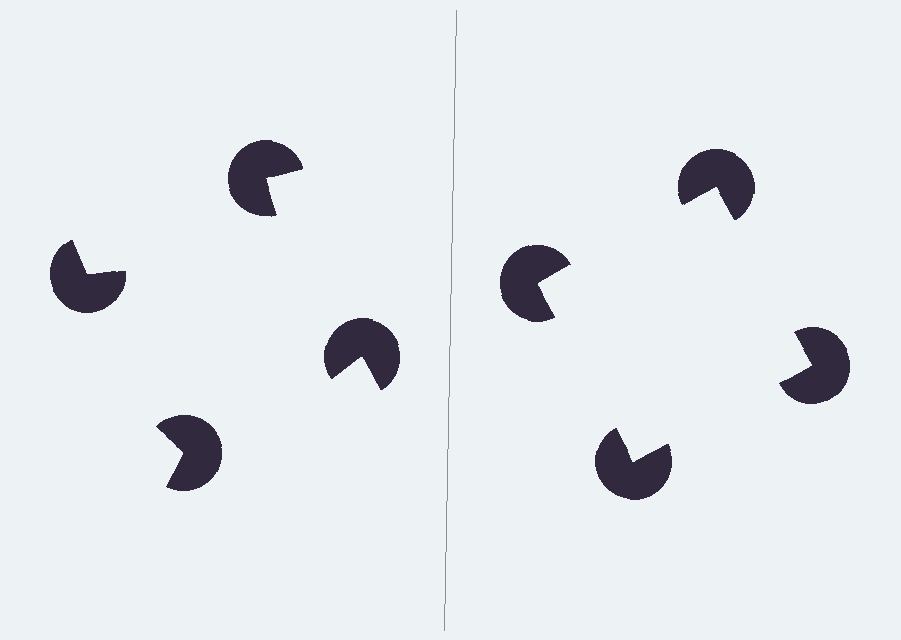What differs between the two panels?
The pac-man discs are positioned identically on both sides; only the wedge orientations differ. On the right they align to a square; on the left they are misaligned.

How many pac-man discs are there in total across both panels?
8 — 4 on each side.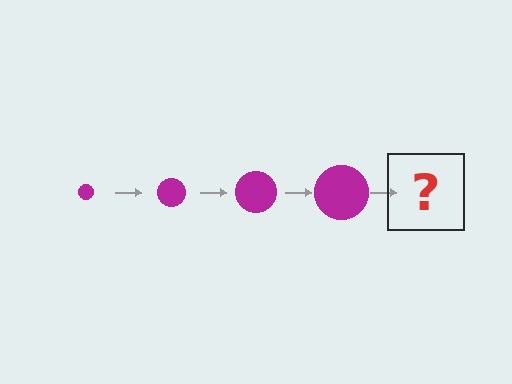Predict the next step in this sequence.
The next step is a magenta circle, larger than the previous one.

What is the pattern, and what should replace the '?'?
The pattern is that the circle gets progressively larger each step. The '?' should be a magenta circle, larger than the previous one.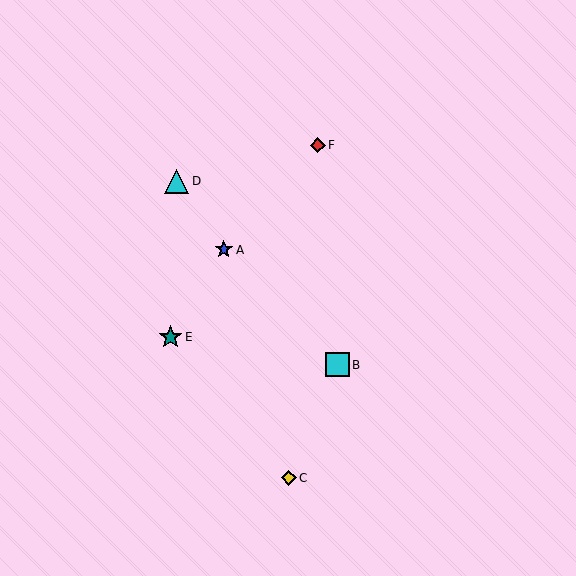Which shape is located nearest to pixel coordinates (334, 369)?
The cyan square (labeled B) at (337, 365) is nearest to that location.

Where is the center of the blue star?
The center of the blue star is at (224, 250).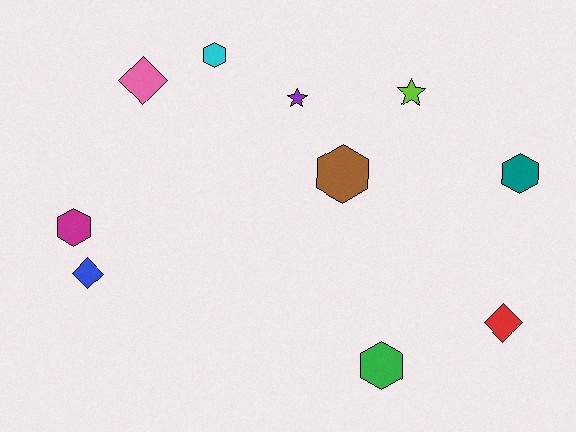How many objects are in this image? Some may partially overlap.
There are 10 objects.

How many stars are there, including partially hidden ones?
There are 2 stars.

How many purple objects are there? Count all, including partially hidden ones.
There is 1 purple object.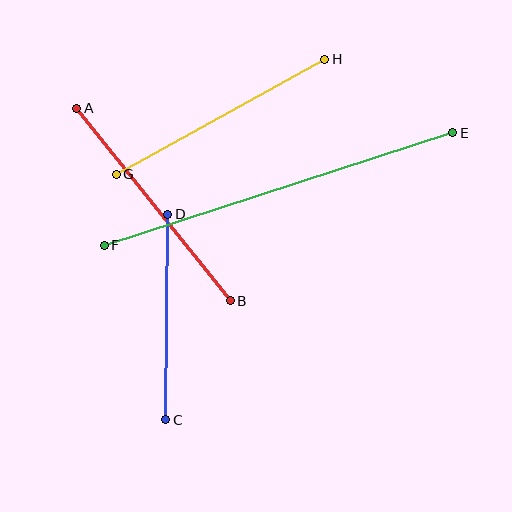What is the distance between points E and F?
The distance is approximately 366 pixels.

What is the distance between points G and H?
The distance is approximately 238 pixels.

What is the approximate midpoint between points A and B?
The midpoint is at approximately (154, 205) pixels.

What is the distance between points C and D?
The distance is approximately 205 pixels.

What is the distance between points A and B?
The distance is approximately 246 pixels.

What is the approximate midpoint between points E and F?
The midpoint is at approximately (279, 189) pixels.